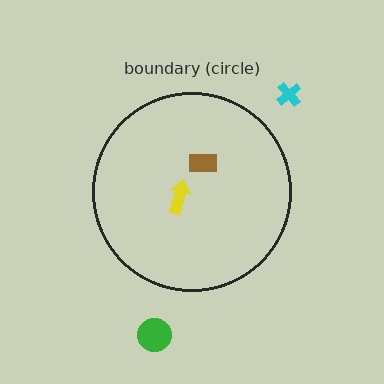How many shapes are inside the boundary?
2 inside, 2 outside.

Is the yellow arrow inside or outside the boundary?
Inside.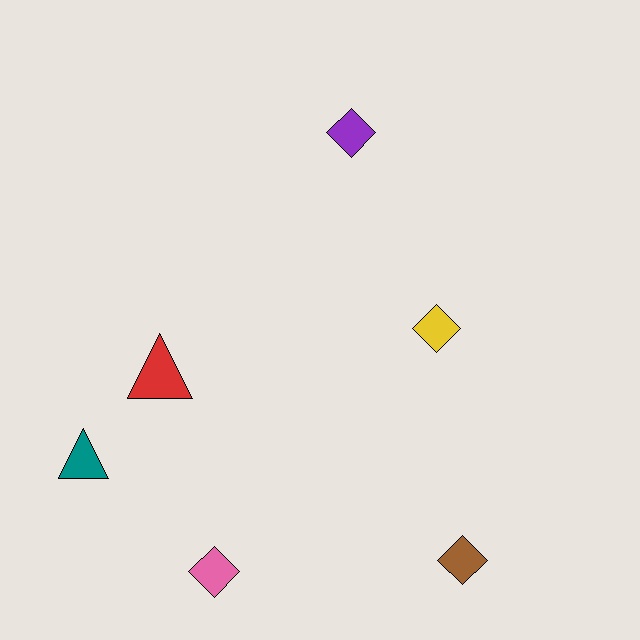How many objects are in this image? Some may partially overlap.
There are 6 objects.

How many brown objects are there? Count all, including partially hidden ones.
There is 1 brown object.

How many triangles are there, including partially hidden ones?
There are 2 triangles.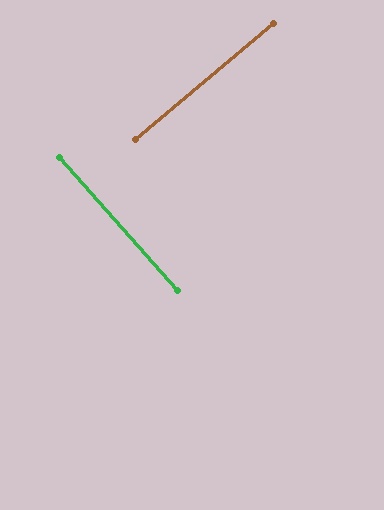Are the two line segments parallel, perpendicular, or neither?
Perpendicular — they meet at approximately 88°.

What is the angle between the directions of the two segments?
Approximately 88 degrees.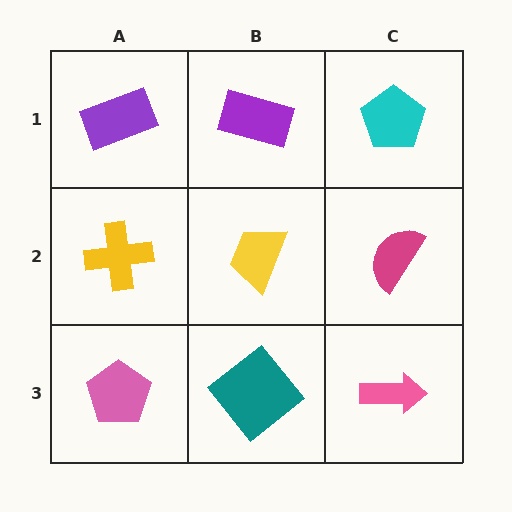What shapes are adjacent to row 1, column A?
A yellow cross (row 2, column A), a purple rectangle (row 1, column B).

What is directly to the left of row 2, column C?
A yellow trapezoid.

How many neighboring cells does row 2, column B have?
4.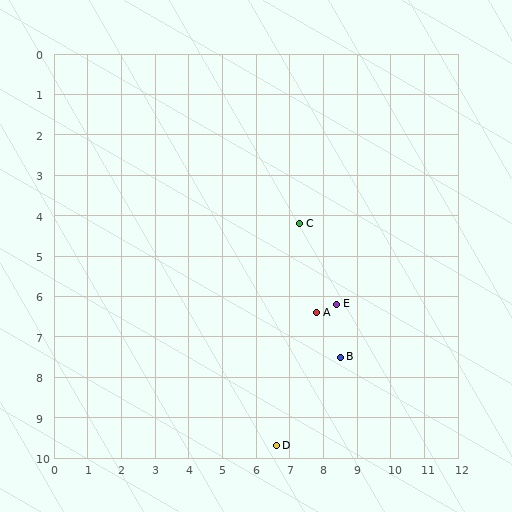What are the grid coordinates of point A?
Point A is at approximately (7.8, 6.4).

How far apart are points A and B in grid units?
Points A and B are about 1.3 grid units apart.